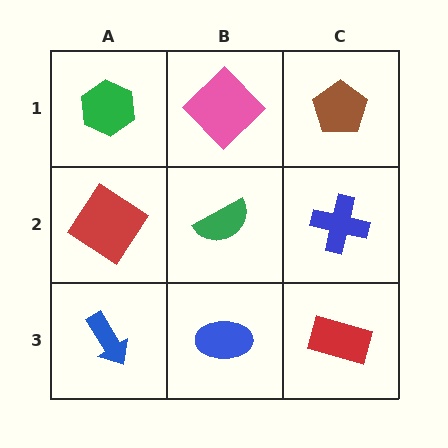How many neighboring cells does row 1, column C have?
2.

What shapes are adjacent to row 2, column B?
A pink diamond (row 1, column B), a blue ellipse (row 3, column B), a red diamond (row 2, column A), a blue cross (row 2, column C).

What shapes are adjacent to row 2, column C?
A brown pentagon (row 1, column C), a red rectangle (row 3, column C), a green semicircle (row 2, column B).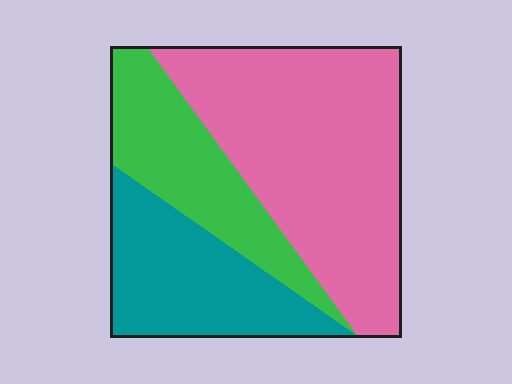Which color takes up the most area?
Pink, at roughly 50%.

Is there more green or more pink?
Pink.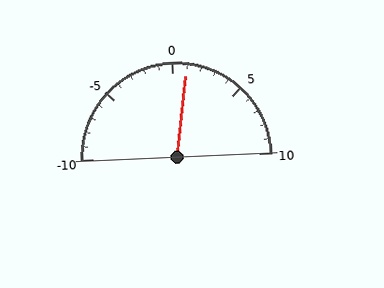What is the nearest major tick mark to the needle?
The nearest major tick mark is 0.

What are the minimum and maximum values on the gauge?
The gauge ranges from -10 to 10.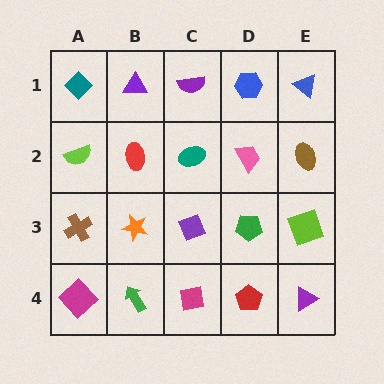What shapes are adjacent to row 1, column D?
A pink trapezoid (row 2, column D), a purple semicircle (row 1, column C), a blue triangle (row 1, column E).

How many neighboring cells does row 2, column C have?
4.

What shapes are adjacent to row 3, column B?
A red ellipse (row 2, column B), a green arrow (row 4, column B), a brown cross (row 3, column A), a purple diamond (row 3, column C).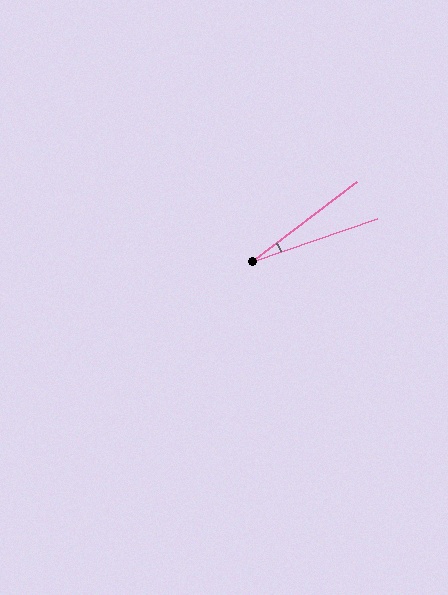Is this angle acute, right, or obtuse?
It is acute.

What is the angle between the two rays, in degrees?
Approximately 18 degrees.